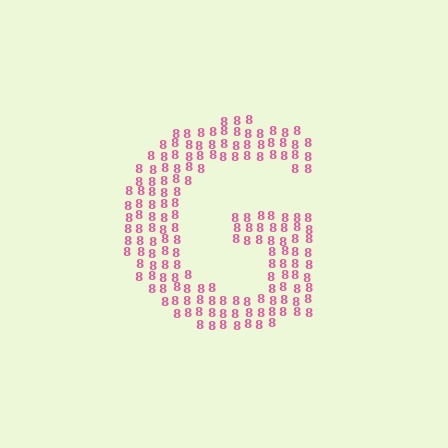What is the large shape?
The large shape is the letter G.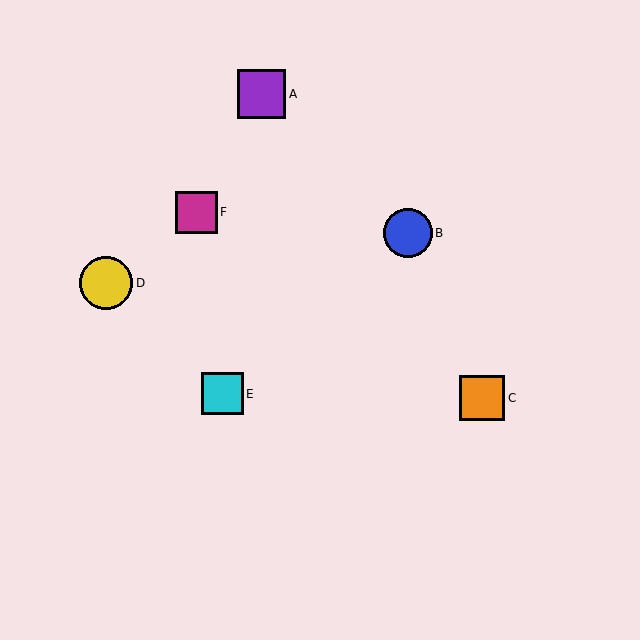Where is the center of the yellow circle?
The center of the yellow circle is at (106, 283).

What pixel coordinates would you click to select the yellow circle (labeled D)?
Click at (106, 283) to select the yellow circle D.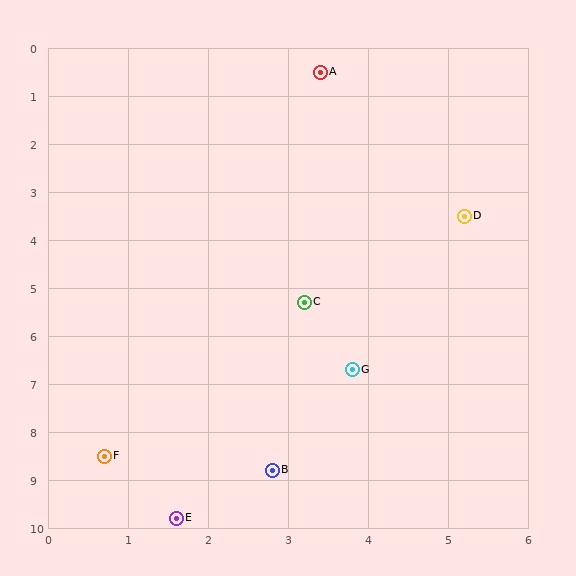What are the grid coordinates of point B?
Point B is at approximately (2.8, 8.8).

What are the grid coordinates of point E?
Point E is at approximately (1.6, 9.8).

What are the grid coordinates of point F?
Point F is at approximately (0.7, 8.5).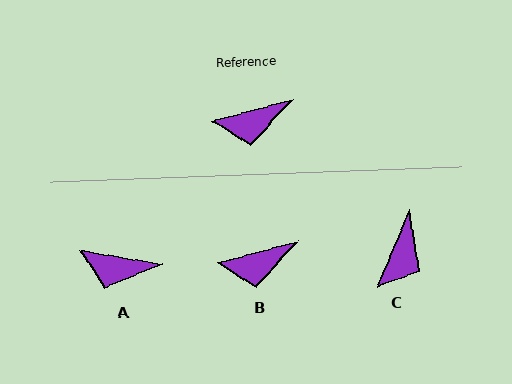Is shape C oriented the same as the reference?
No, it is off by about 53 degrees.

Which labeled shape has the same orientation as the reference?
B.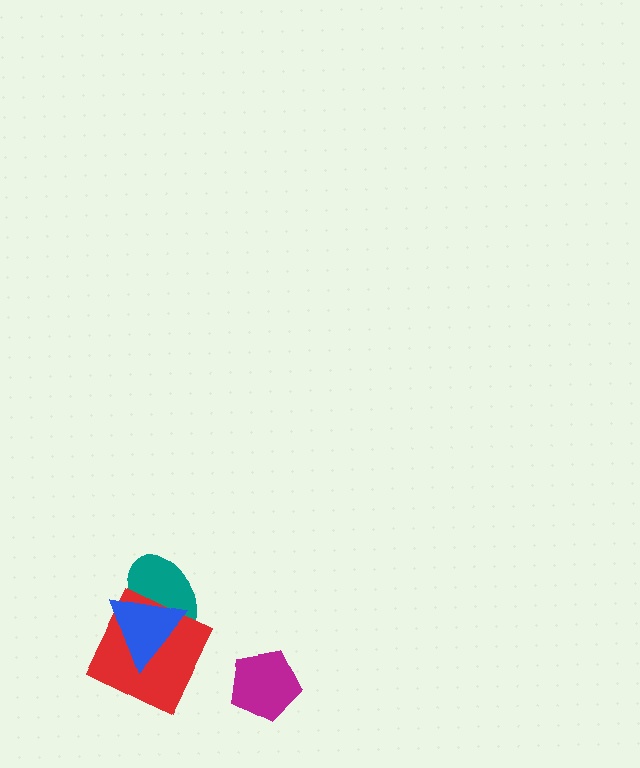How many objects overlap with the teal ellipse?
2 objects overlap with the teal ellipse.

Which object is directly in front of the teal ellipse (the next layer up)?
The red square is directly in front of the teal ellipse.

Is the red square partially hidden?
Yes, it is partially covered by another shape.